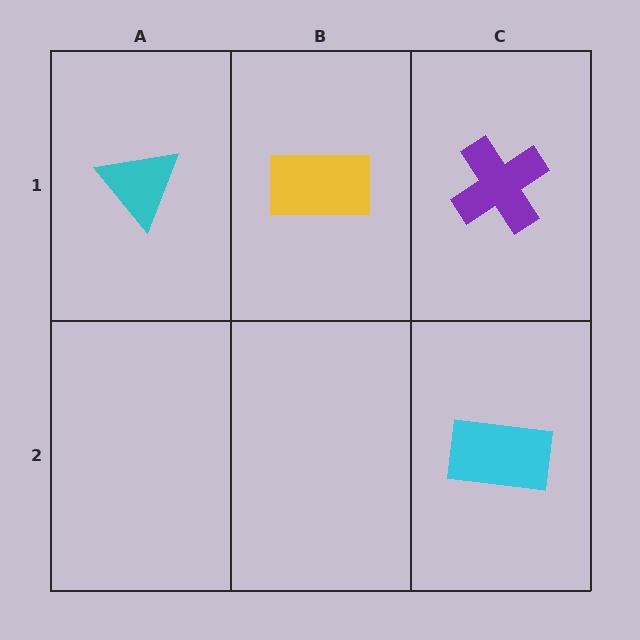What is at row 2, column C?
A cyan rectangle.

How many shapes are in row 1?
3 shapes.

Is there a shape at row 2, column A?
No, that cell is empty.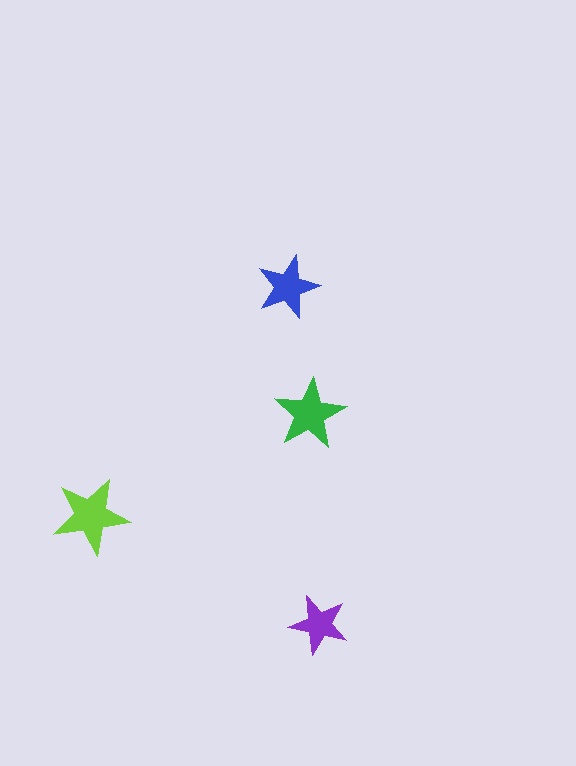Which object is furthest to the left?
The lime star is leftmost.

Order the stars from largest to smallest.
the lime one, the green one, the blue one, the purple one.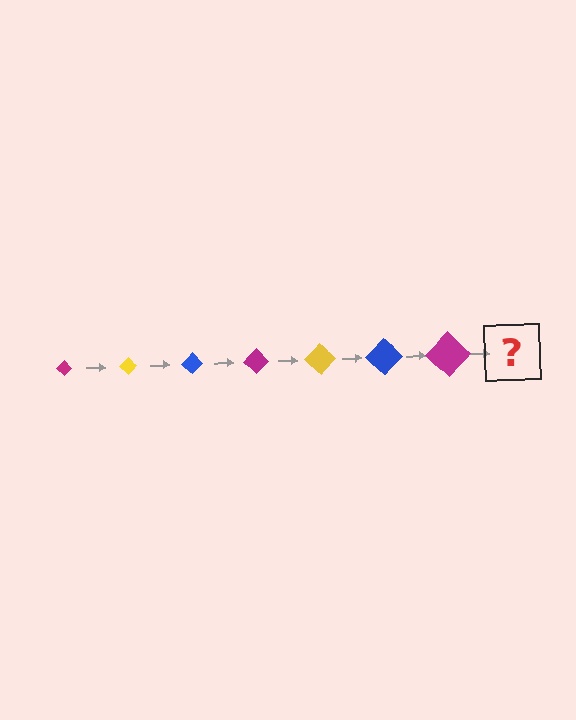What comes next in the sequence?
The next element should be a yellow diamond, larger than the previous one.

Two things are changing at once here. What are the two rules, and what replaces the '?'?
The two rules are that the diamond grows larger each step and the color cycles through magenta, yellow, and blue. The '?' should be a yellow diamond, larger than the previous one.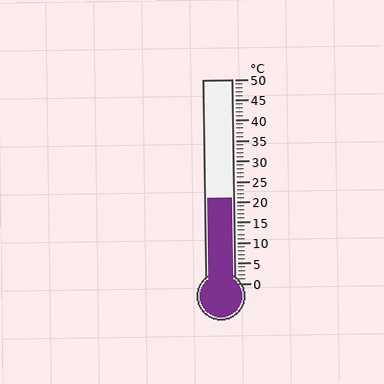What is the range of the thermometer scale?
The thermometer scale ranges from 0°C to 50°C.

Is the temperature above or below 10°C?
The temperature is above 10°C.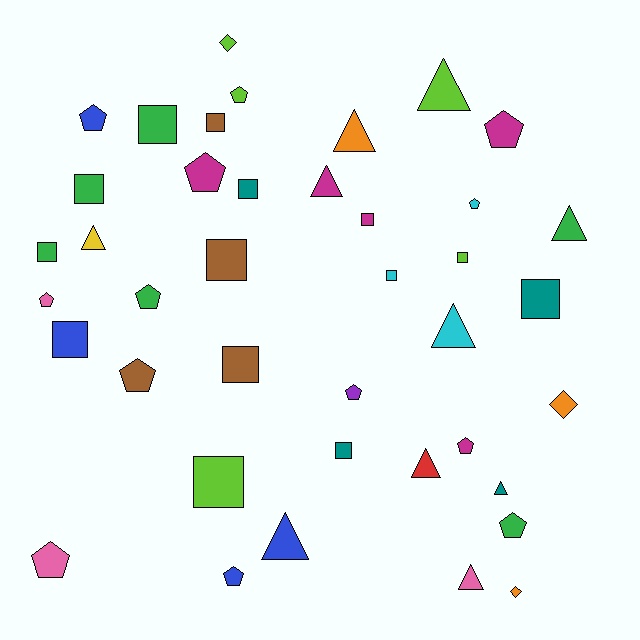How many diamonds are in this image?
There are 3 diamonds.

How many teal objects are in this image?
There are 4 teal objects.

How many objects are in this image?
There are 40 objects.